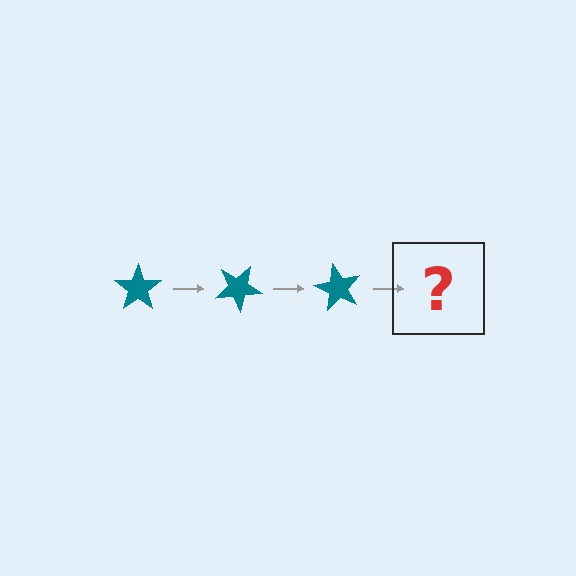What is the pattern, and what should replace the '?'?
The pattern is that the star rotates 30 degrees each step. The '?' should be a teal star rotated 90 degrees.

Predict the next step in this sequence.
The next step is a teal star rotated 90 degrees.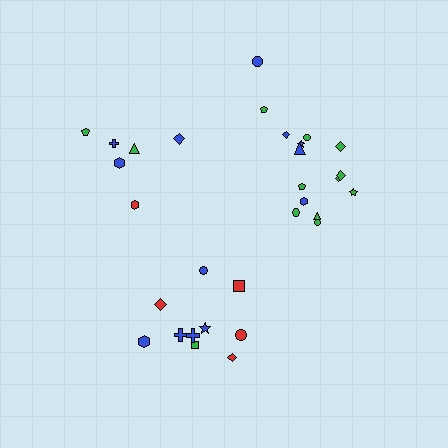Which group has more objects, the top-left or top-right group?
The top-right group.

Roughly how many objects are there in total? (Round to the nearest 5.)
Roughly 30 objects in total.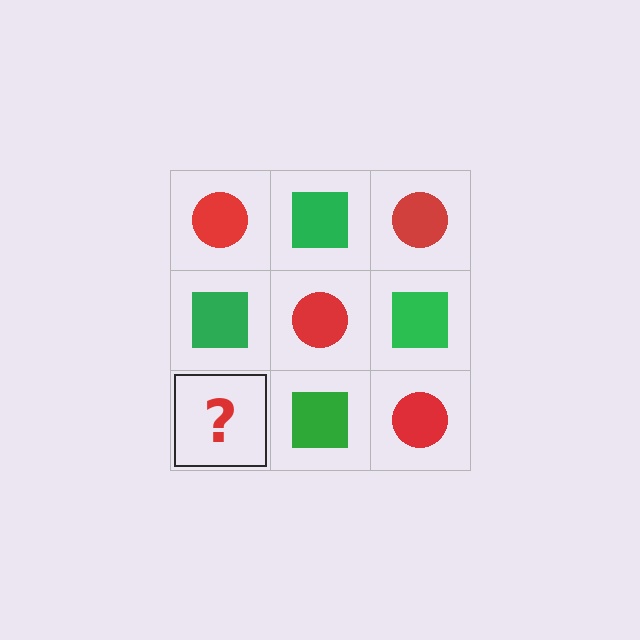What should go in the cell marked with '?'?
The missing cell should contain a red circle.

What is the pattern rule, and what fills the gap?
The rule is that it alternates red circle and green square in a checkerboard pattern. The gap should be filled with a red circle.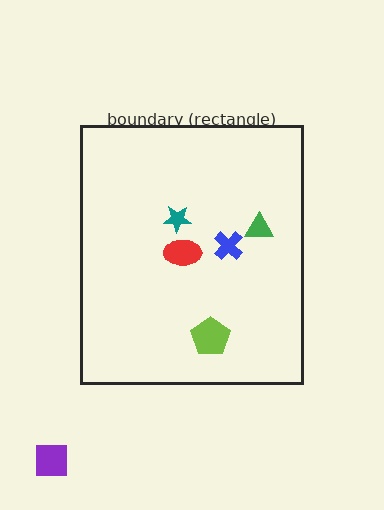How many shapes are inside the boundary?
5 inside, 1 outside.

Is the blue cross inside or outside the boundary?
Inside.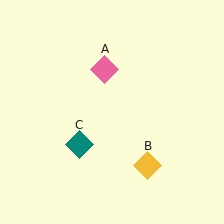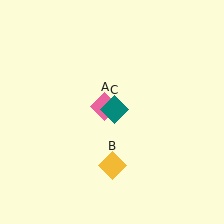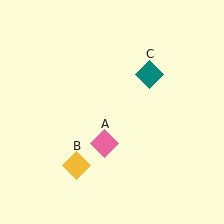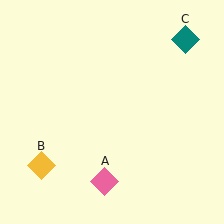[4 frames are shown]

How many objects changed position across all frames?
3 objects changed position: pink diamond (object A), yellow diamond (object B), teal diamond (object C).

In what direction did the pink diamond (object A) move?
The pink diamond (object A) moved down.